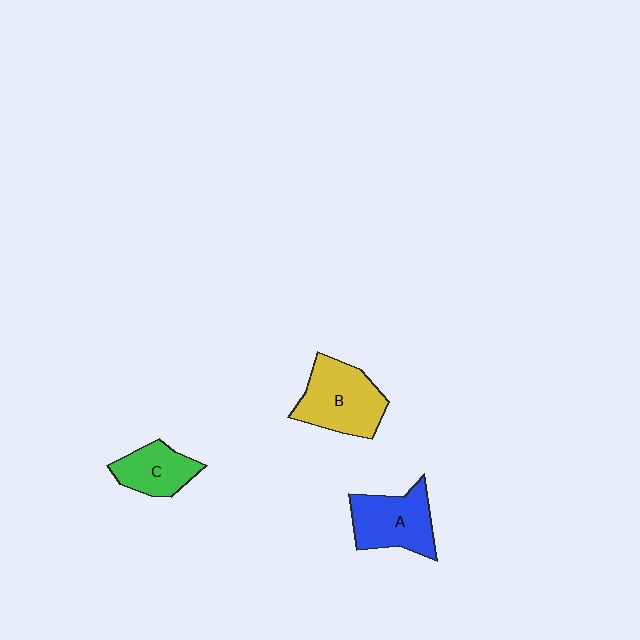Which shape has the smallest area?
Shape C (green).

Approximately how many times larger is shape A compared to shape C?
Approximately 1.4 times.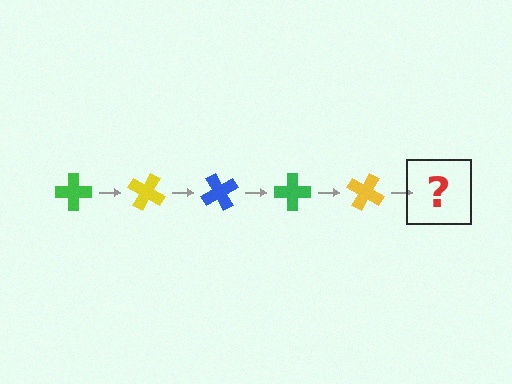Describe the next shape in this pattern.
It should be a blue cross, rotated 150 degrees from the start.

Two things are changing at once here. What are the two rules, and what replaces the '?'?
The two rules are that it rotates 30 degrees each step and the color cycles through green, yellow, and blue. The '?' should be a blue cross, rotated 150 degrees from the start.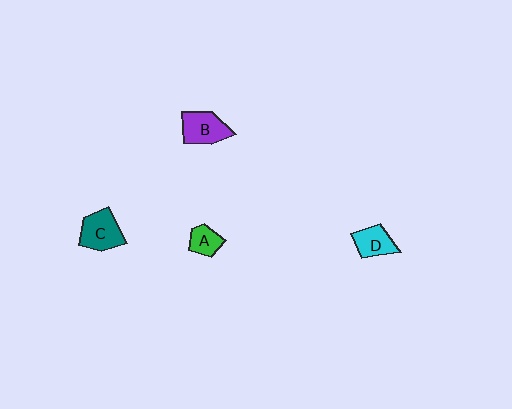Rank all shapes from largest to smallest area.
From largest to smallest: C (teal), B (purple), D (cyan), A (green).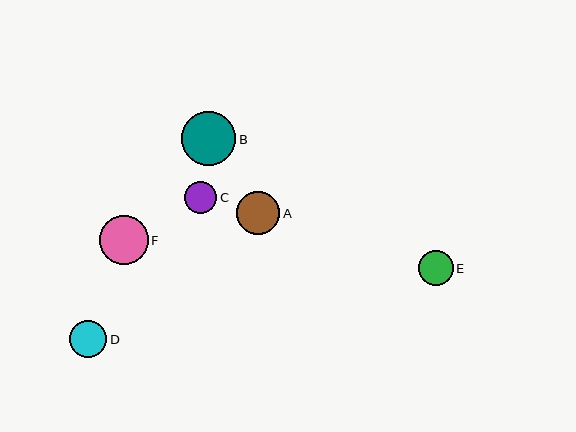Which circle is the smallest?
Circle C is the smallest with a size of approximately 32 pixels.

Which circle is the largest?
Circle B is the largest with a size of approximately 54 pixels.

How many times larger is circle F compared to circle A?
Circle F is approximately 1.1 times the size of circle A.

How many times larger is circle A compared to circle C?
Circle A is approximately 1.3 times the size of circle C.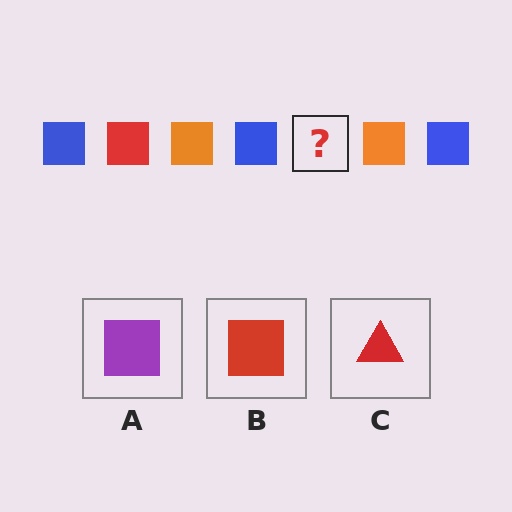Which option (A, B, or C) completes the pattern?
B.